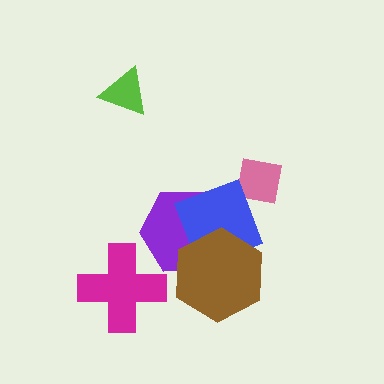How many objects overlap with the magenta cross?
0 objects overlap with the magenta cross.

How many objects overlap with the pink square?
0 objects overlap with the pink square.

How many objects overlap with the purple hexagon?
2 objects overlap with the purple hexagon.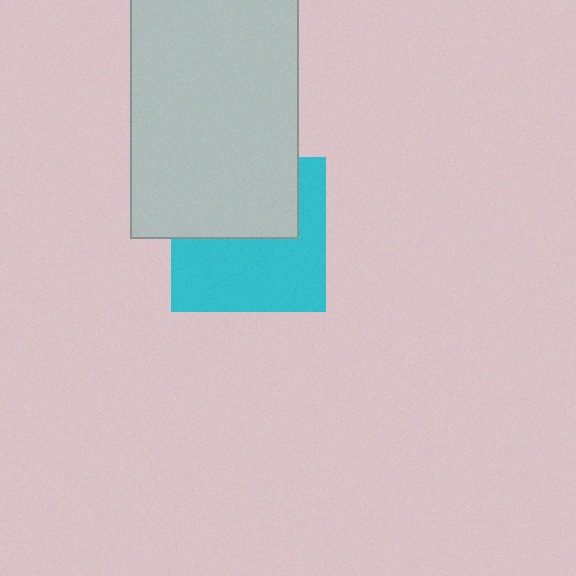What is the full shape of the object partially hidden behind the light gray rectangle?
The partially hidden object is a cyan square.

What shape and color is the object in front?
The object in front is a light gray rectangle.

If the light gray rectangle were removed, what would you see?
You would see the complete cyan square.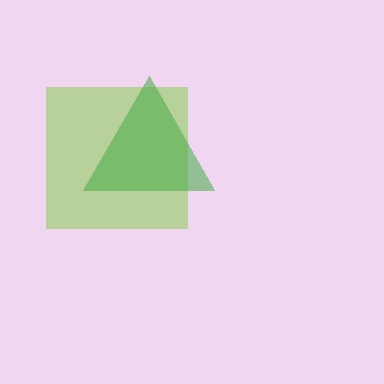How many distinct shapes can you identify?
There are 2 distinct shapes: a lime square, a green triangle.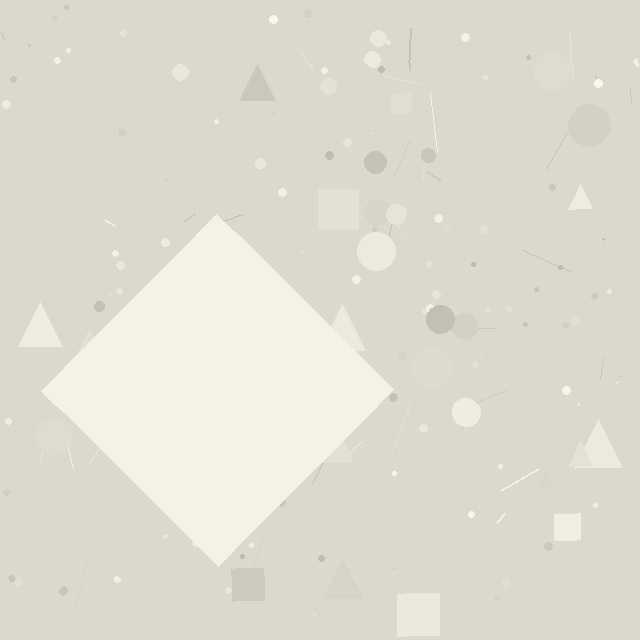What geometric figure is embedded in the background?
A diamond is embedded in the background.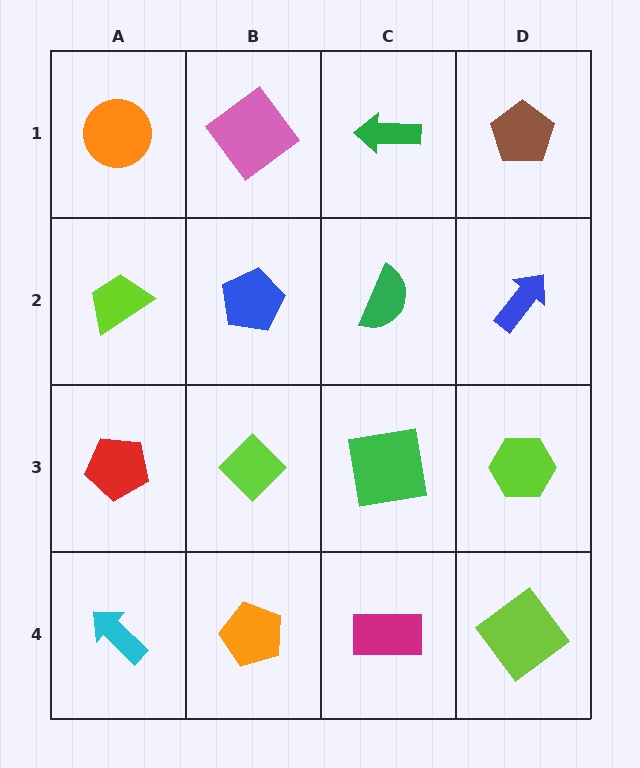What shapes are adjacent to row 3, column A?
A lime trapezoid (row 2, column A), a cyan arrow (row 4, column A), a lime diamond (row 3, column B).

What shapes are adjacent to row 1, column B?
A blue pentagon (row 2, column B), an orange circle (row 1, column A), a green arrow (row 1, column C).